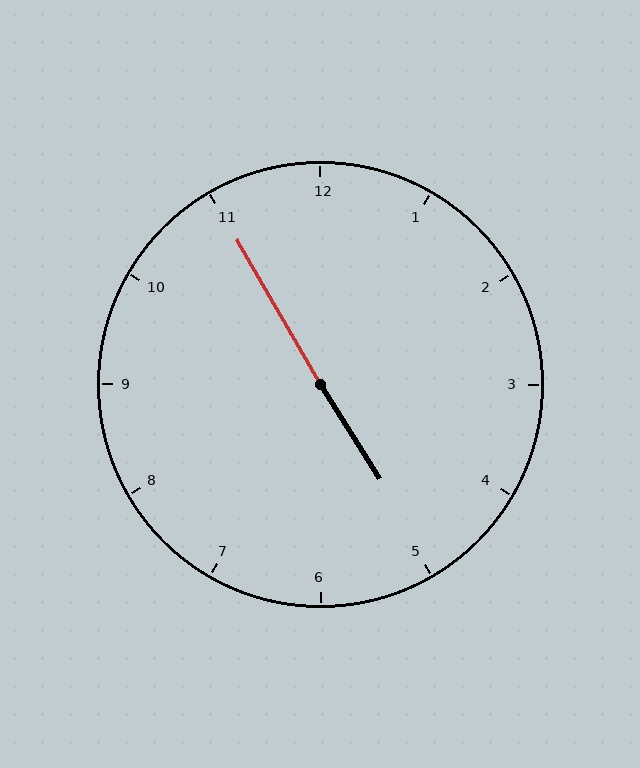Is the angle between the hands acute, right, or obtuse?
It is obtuse.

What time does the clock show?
4:55.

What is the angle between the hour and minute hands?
Approximately 178 degrees.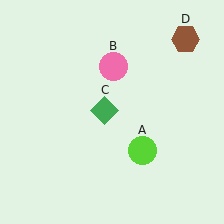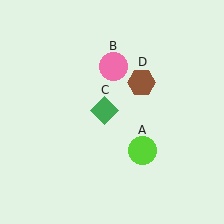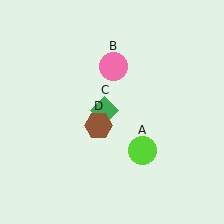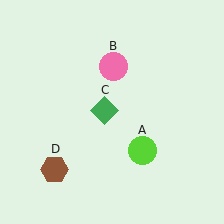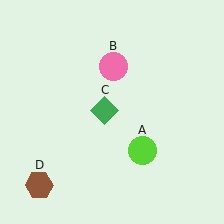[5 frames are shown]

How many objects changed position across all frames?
1 object changed position: brown hexagon (object D).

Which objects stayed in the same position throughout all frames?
Lime circle (object A) and pink circle (object B) and green diamond (object C) remained stationary.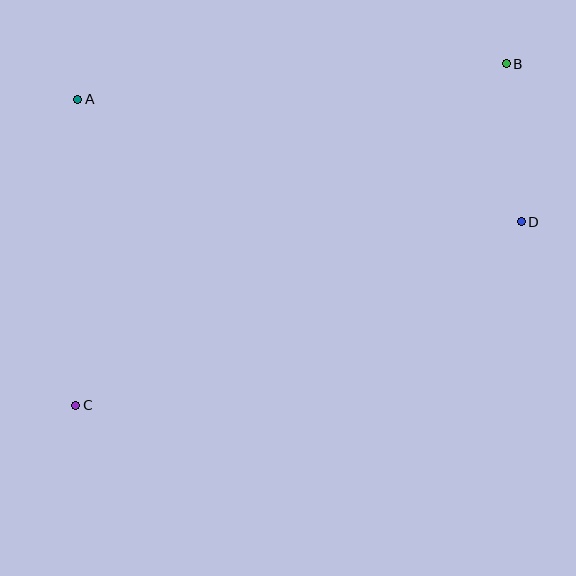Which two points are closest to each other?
Points B and D are closest to each other.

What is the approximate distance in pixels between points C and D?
The distance between C and D is approximately 482 pixels.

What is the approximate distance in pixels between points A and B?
The distance between A and B is approximately 430 pixels.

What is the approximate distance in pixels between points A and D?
The distance between A and D is approximately 460 pixels.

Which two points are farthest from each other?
Points B and C are farthest from each other.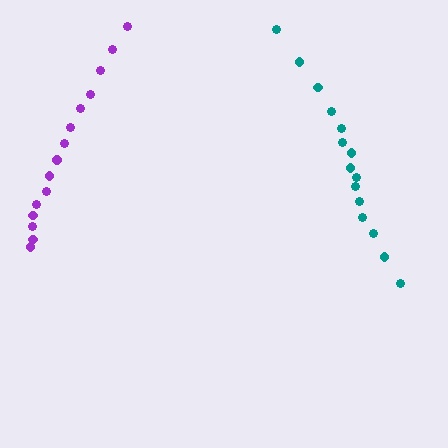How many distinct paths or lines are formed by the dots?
There are 2 distinct paths.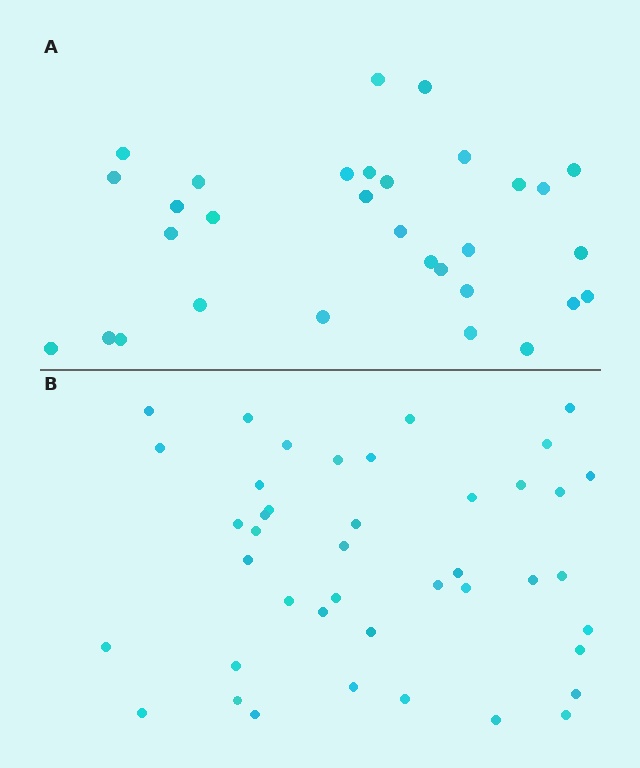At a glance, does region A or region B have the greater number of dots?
Region B (the bottom region) has more dots.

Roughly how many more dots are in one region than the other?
Region B has roughly 12 or so more dots than region A.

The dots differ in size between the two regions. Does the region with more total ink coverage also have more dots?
No. Region A has more total ink coverage because its dots are larger, but region B actually contains more individual dots. Total area can be misleading — the number of items is what matters here.